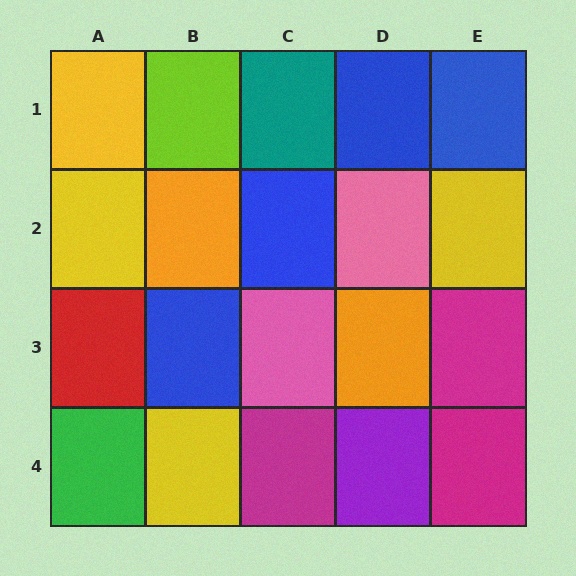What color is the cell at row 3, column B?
Blue.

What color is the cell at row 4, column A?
Green.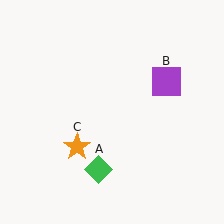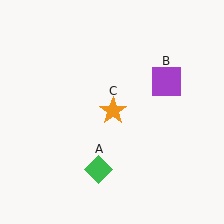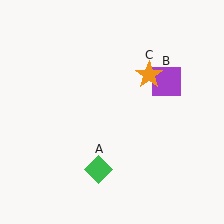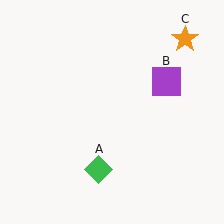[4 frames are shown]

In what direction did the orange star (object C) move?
The orange star (object C) moved up and to the right.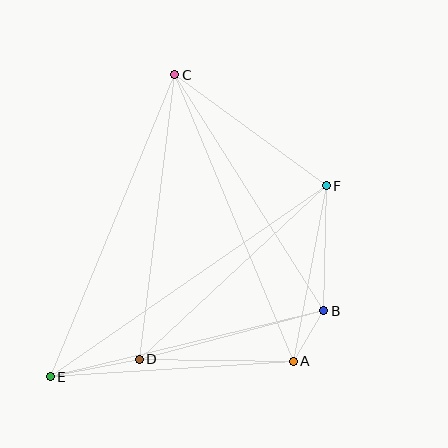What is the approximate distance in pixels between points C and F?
The distance between C and F is approximately 188 pixels.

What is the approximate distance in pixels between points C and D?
The distance between C and D is approximately 286 pixels.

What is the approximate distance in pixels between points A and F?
The distance between A and F is approximately 179 pixels.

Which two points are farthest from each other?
Points E and F are farthest from each other.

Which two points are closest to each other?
Points A and B are closest to each other.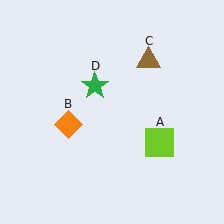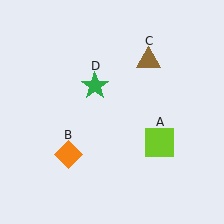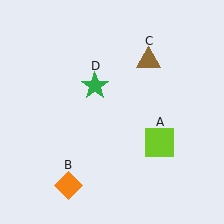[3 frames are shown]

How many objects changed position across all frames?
1 object changed position: orange diamond (object B).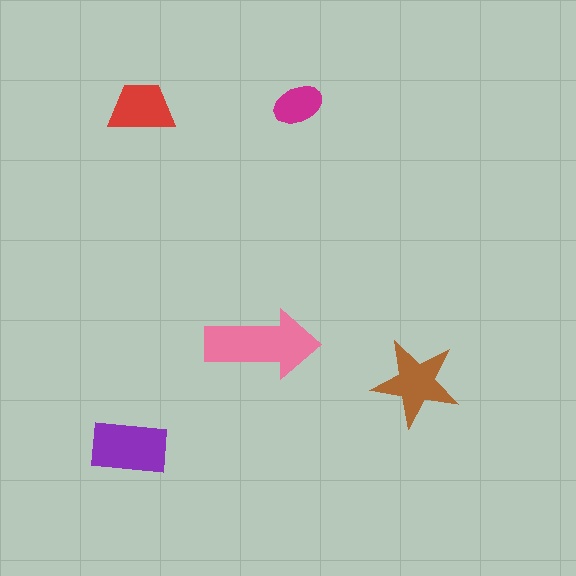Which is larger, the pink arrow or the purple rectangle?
The pink arrow.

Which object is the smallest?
The magenta ellipse.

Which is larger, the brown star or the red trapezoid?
The brown star.